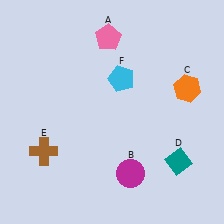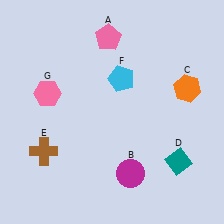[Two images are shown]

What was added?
A pink hexagon (G) was added in Image 2.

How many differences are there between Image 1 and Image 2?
There is 1 difference between the two images.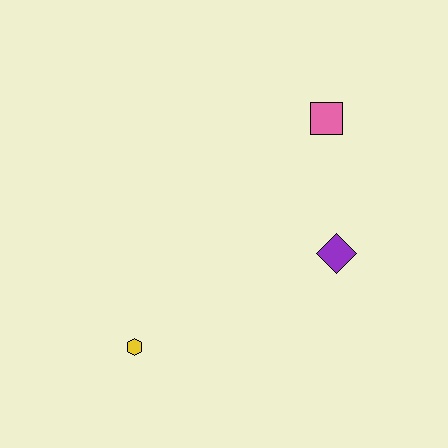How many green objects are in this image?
There are no green objects.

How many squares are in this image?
There is 1 square.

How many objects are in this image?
There are 3 objects.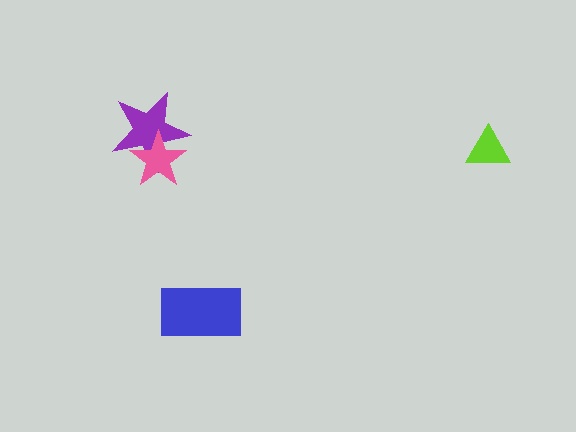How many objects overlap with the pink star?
1 object overlaps with the pink star.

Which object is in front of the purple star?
The pink star is in front of the purple star.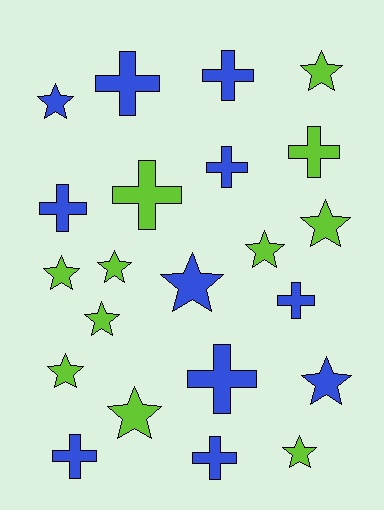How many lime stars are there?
There are 9 lime stars.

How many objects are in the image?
There are 22 objects.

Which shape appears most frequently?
Star, with 12 objects.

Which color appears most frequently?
Blue, with 11 objects.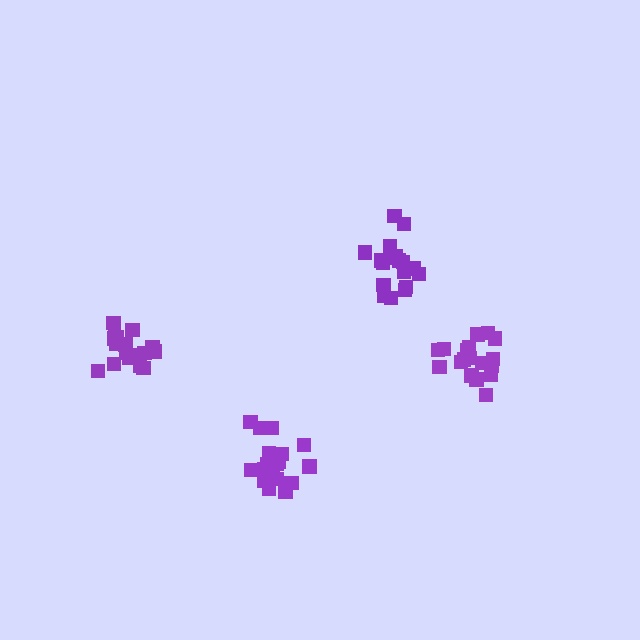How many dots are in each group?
Group 1: 17 dots, Group 2: 19 dots, Group 3: 21 dots, Group 4: 18 dots (75 total).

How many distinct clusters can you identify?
There are 4 distinct clusters.